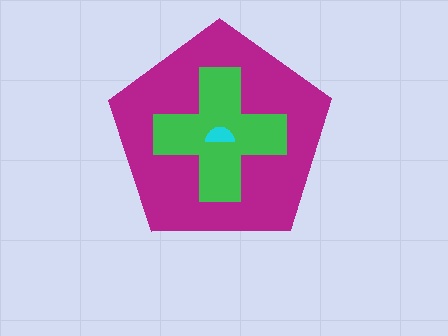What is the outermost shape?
The magenta pentagon.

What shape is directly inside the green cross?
The cyan semicircle.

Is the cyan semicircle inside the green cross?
Yes.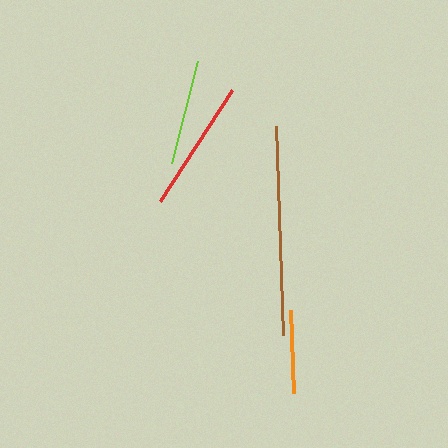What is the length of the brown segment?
The brown segment is approximately 209 pixels long.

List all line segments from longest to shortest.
From longest to shortest: brown, red, lime, orange.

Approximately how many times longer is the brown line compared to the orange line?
The brown line is approximately 2.5 times the length of the orange line.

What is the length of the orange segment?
The orange segment is approximately 82 pixels long.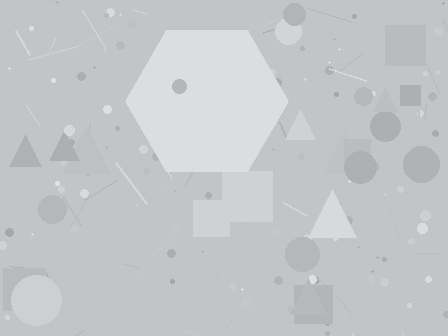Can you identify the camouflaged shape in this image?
The camouflaged shape is a hexagon.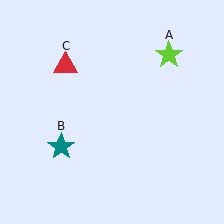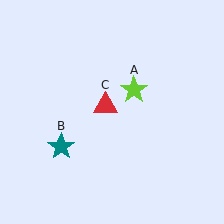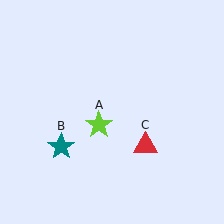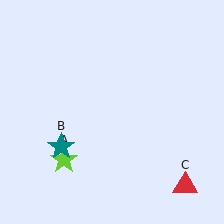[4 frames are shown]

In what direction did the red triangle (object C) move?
The red triangle (object C) moved down and to the right.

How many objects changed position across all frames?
2 objects changed position: lime star (object A), red triangle (object C).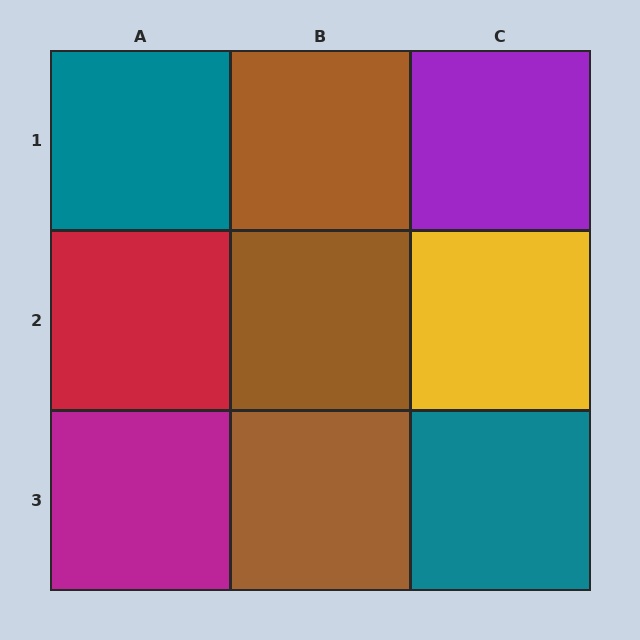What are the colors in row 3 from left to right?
Magenta, brown, teal.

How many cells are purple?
1 cell is purple.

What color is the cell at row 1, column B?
Brown.